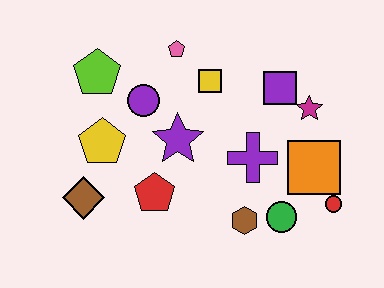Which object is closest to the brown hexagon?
The green circle is closest to the brown hexagon.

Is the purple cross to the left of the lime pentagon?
No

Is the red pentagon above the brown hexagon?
Yes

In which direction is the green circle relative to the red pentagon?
The green circle is to the right of the red pentagon.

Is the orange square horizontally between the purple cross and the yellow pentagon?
No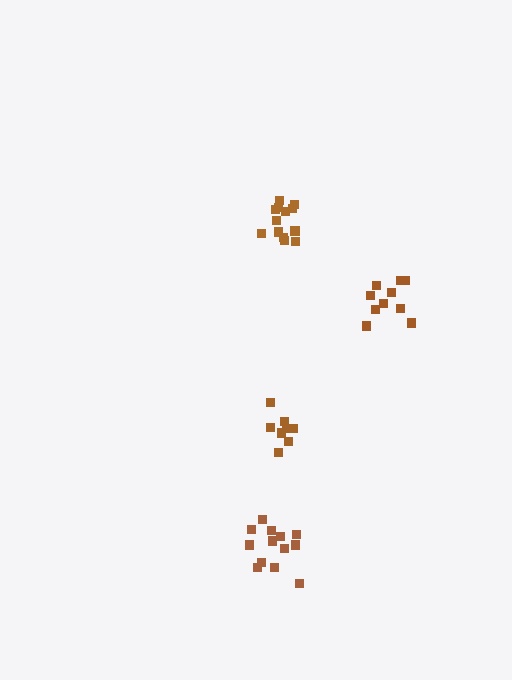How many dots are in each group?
Group 1: 13 dots, Group 2: 13 dots, Group 3: 8 dots, Group 4: 10 dots (44 total).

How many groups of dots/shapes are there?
There are 4 groups.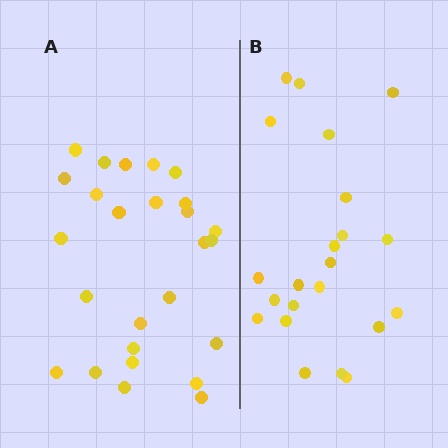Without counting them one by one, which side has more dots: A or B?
Region A (the left region) has more dots.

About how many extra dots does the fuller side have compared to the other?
Region A has about 4 more dots than region B.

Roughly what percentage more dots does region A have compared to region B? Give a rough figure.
About 20% more.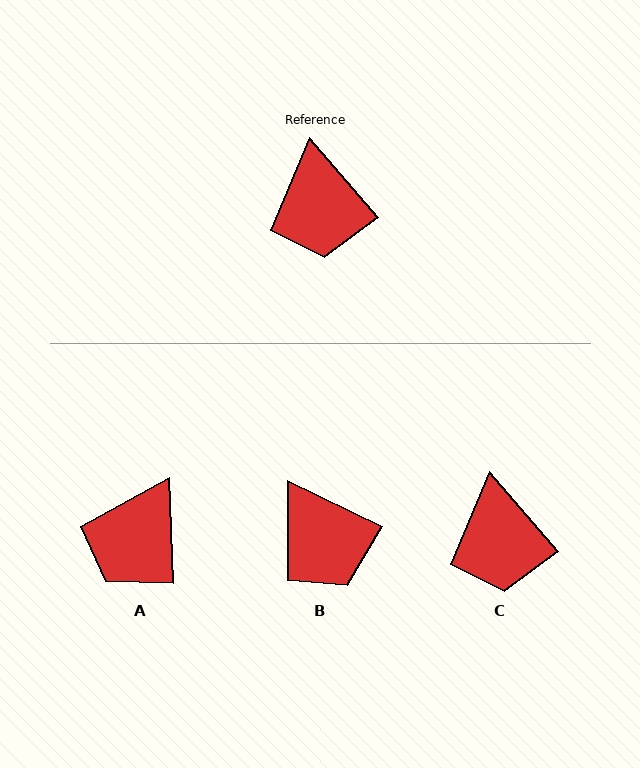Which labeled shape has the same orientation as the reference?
C.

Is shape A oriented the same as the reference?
No, it is off by about 39 degrees.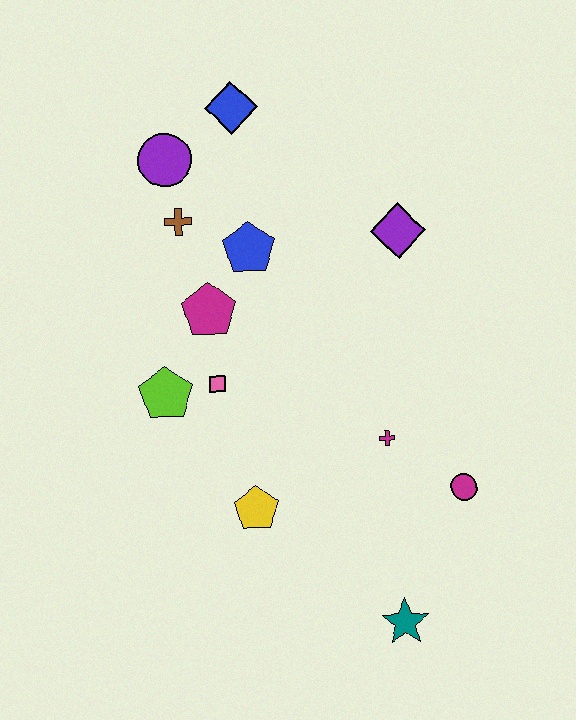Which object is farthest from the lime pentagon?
The teal star is farthest from the lime pentagon.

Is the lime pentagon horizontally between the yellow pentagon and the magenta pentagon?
No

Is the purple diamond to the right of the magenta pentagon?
Yes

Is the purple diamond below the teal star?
No